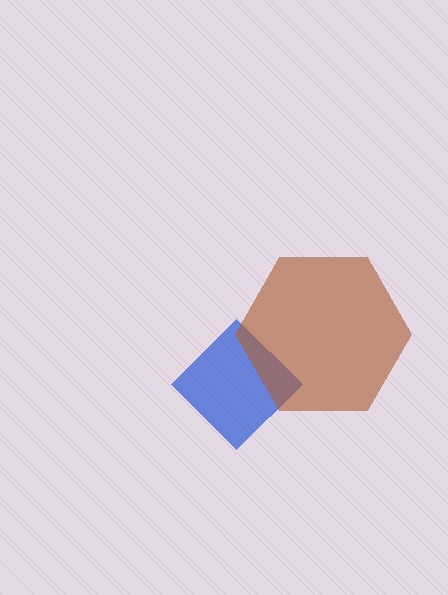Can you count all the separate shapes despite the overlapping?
Yes, there are 2 separate shapes.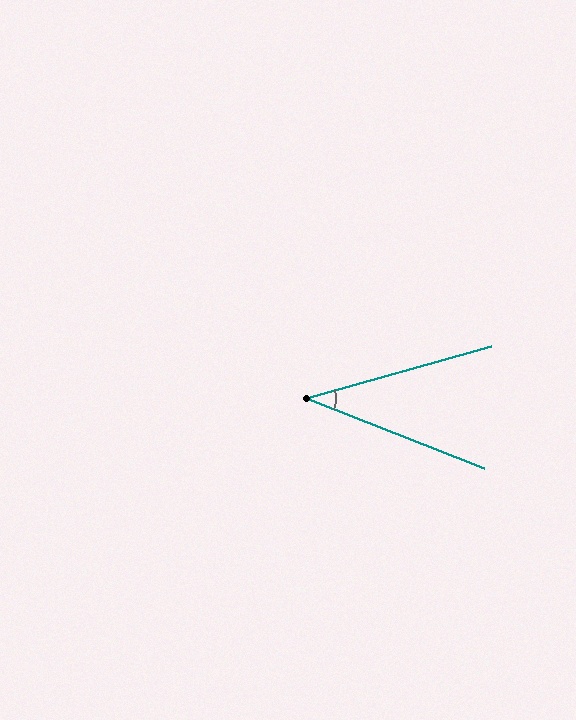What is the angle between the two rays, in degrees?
Approximately 37 degrees.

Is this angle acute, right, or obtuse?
It is acute.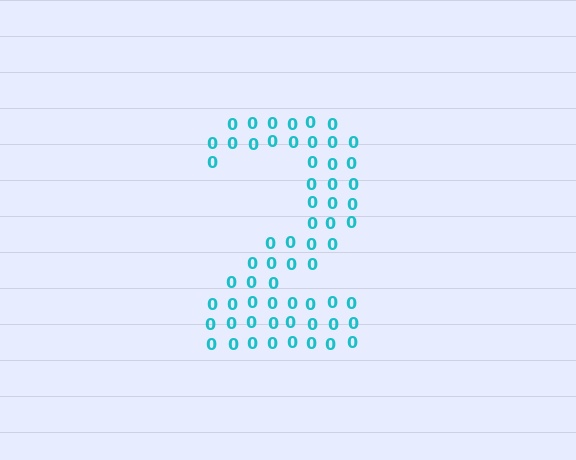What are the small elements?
The small elements are digit 0's.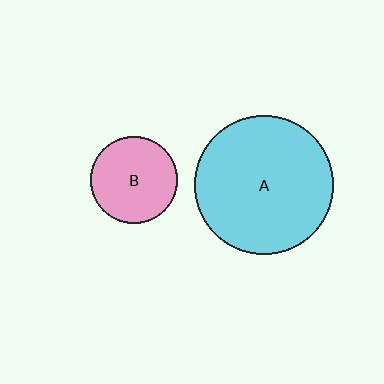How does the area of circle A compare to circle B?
Approximately 2.6 times.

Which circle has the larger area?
Circle A (cyan).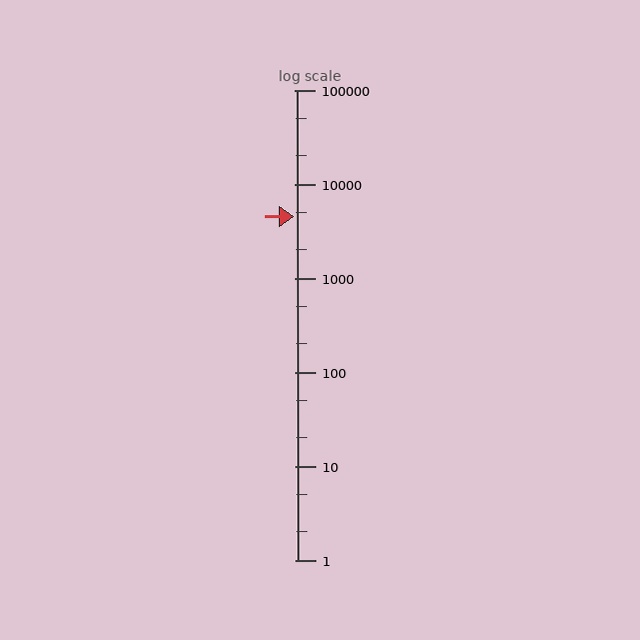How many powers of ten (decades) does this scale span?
The scale spans 5 decades, from 1 to 100000.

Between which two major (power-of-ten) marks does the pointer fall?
The pointer is between 1000 and 10000.